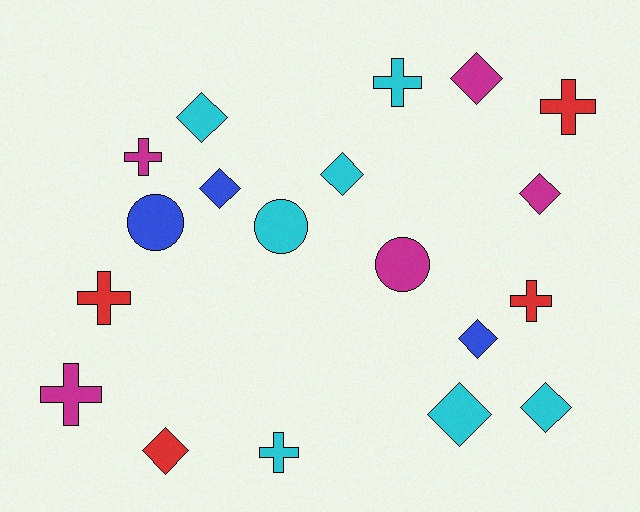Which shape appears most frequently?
Diamond, with 9 objects.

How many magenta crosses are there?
There are 2 magenta crosses.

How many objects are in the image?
There are 19 objects.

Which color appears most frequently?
Cyan, with 7 objects.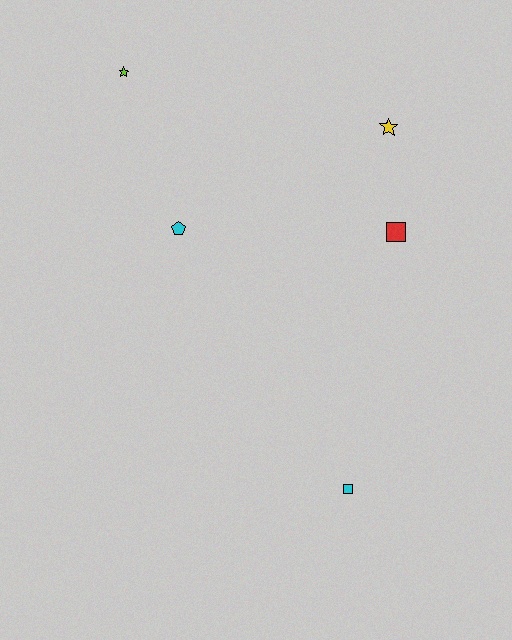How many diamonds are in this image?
There are no diamonds.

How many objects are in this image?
There are 5 objects.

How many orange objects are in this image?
There are no orange objects.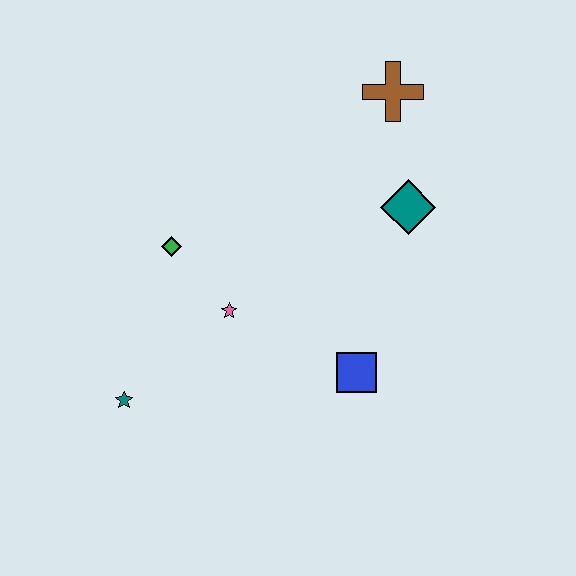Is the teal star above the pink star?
No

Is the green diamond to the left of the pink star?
Yes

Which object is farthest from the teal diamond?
The teal star is farthest from the teal diamond.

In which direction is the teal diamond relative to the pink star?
The teal diamond is to the right of the pink star.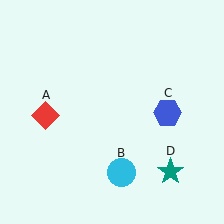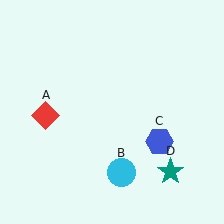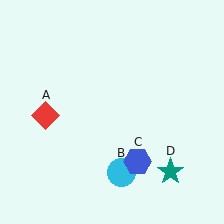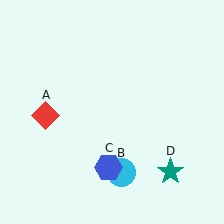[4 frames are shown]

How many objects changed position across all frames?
1 object changed position: blue hexagon (object C).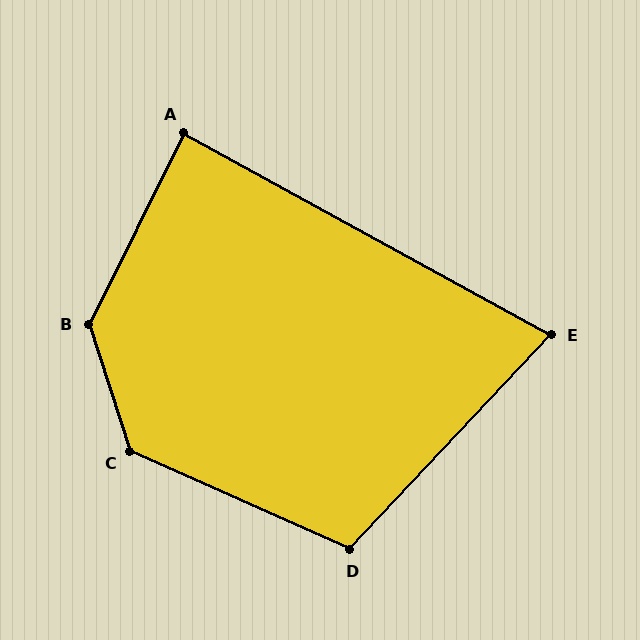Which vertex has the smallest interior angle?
E, at approximately 76 degrees.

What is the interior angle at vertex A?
Approximately 88 degrees (approximately right).